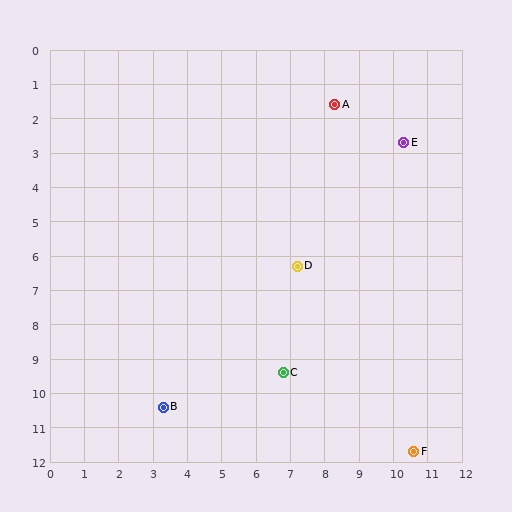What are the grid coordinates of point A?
Point A is at approximately (8.3, 1.6).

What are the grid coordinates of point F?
Point F is at approximately (10.6, 11.7).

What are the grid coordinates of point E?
Point E is at approximately (10.3, 2.7).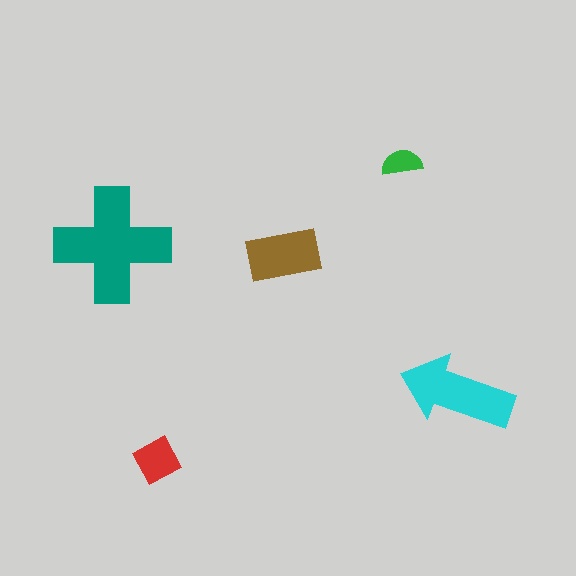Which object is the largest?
The teal cross.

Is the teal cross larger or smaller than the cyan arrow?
Larger.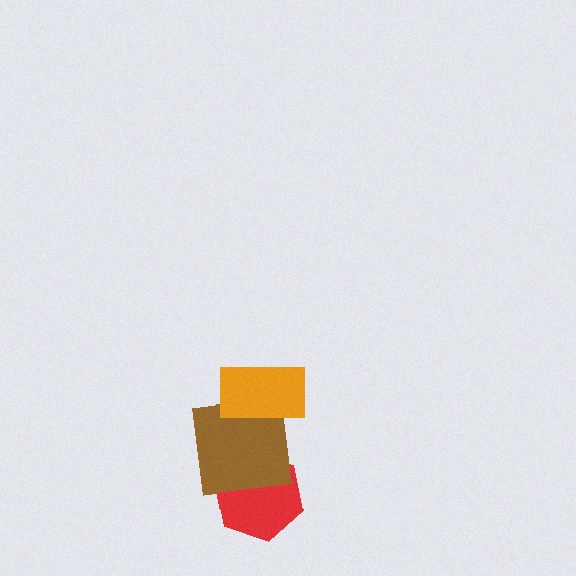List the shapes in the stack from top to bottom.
From top to bottom: the orange rectangle, the brown square, the red hexagon.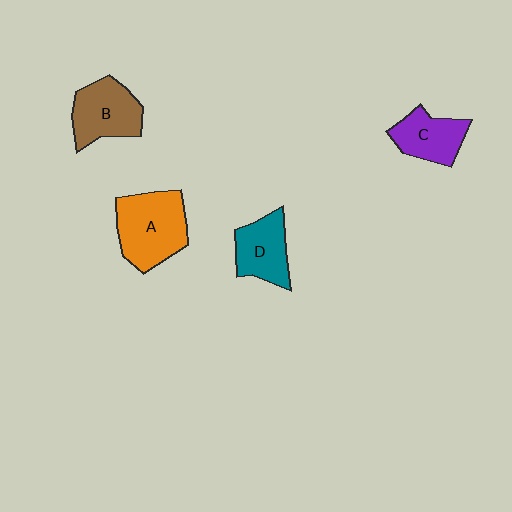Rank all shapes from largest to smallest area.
From largest to smallest: A (orange), B (brown), D (teal), C (purple).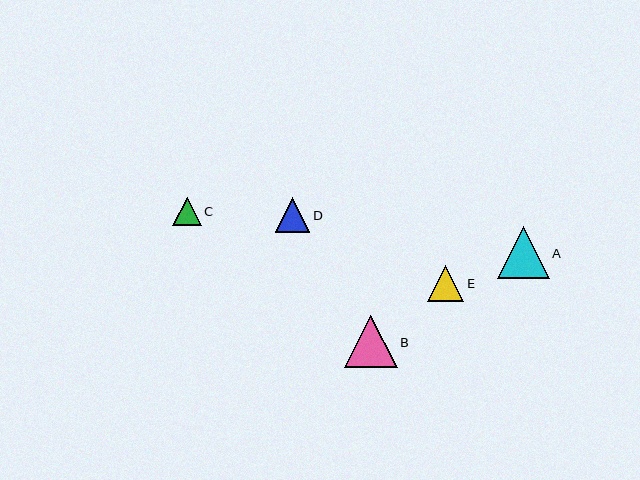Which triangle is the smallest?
Triangle C is the smallest with a size of approximately 28 pixels.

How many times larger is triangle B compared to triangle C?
Triangle B is approximately 1.9 times the size of triangle C.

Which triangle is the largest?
Triangle B is the largest with a size of approximately 53 pixels.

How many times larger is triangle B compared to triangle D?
Triangle B is approximately 1.5 times the size of triangle D.